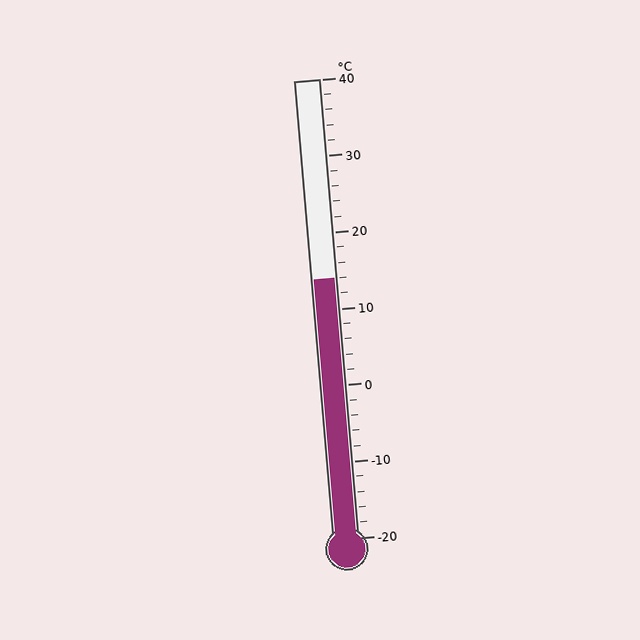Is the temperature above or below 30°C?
The temperature is below 30°C.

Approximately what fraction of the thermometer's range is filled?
The thermometer is filled to approximately 55% of its range.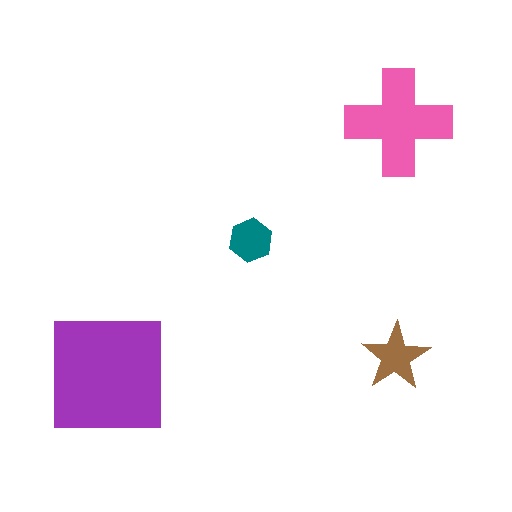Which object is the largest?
The purple square.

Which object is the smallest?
The teal hexagon.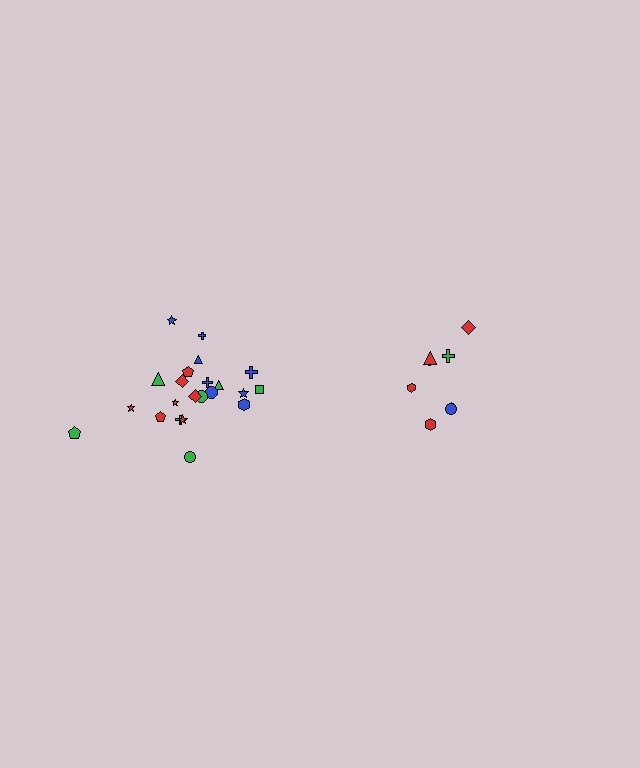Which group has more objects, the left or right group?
The left group.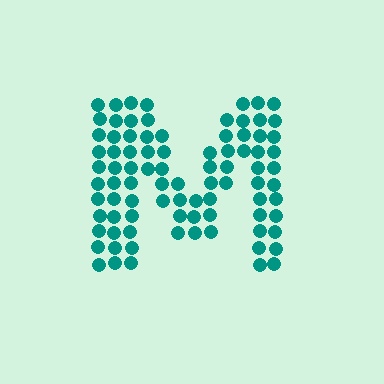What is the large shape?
The large shape is the letter M.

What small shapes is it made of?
It is made of small circles.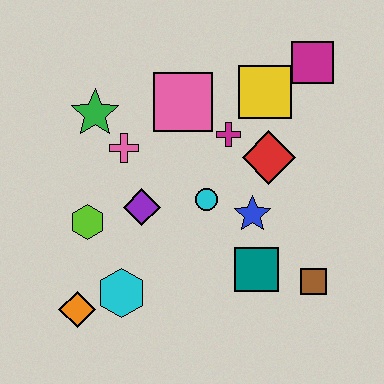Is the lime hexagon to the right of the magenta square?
No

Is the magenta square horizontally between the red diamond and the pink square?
No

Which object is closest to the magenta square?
The yellow square is closest to the magenta square.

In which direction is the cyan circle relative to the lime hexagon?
The cyan circle is to the right of the lime hexagon.